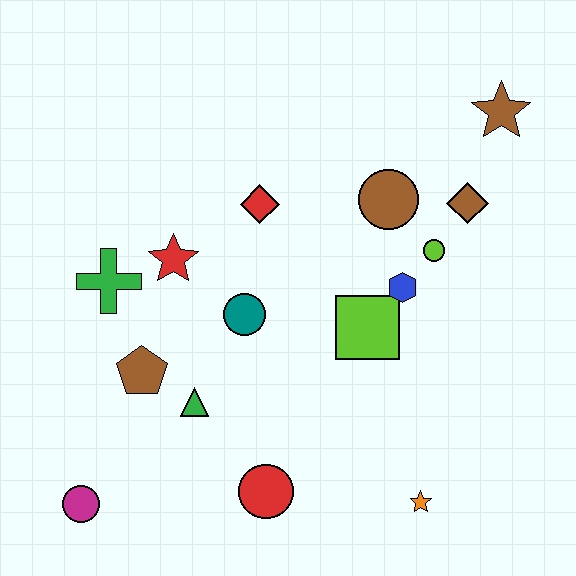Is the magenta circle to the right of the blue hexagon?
No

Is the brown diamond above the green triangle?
Yes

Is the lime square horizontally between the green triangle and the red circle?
No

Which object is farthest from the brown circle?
The magenta circle is farthest from the brown circle.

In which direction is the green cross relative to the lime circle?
The green cross is to the left of the lime circle.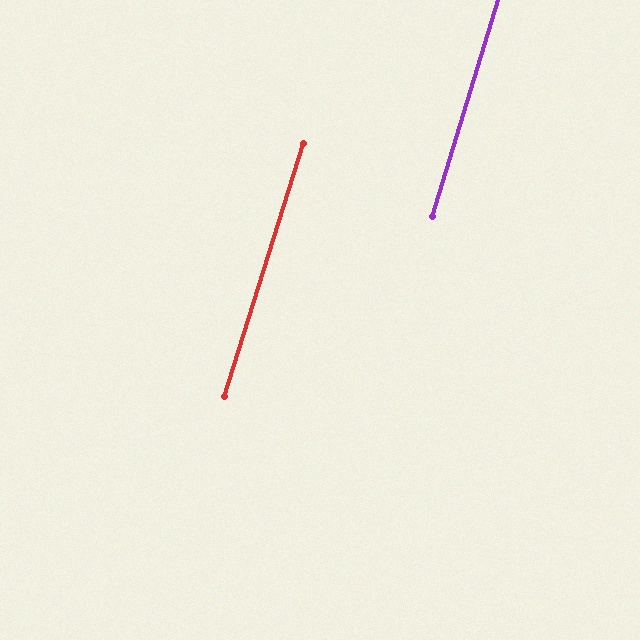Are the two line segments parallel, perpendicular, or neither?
Parallel — their directions differ by only 0.5°.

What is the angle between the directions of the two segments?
Approximately 1 degree.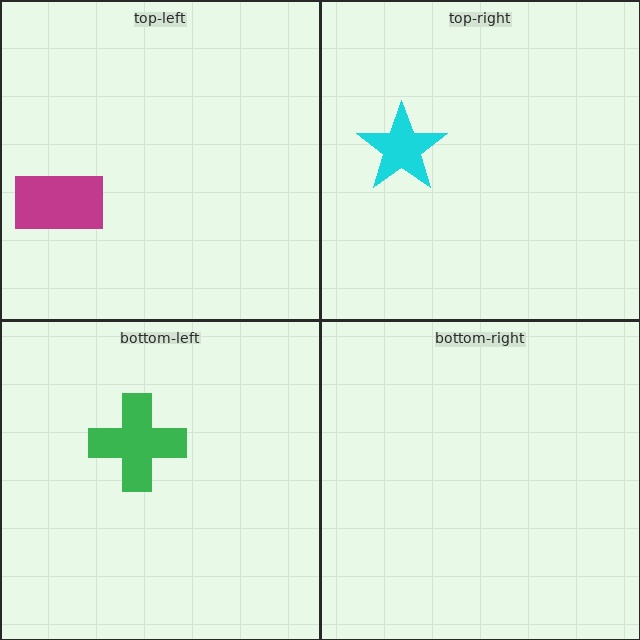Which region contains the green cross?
The bottom-left region.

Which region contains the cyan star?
The top-right region.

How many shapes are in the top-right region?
1.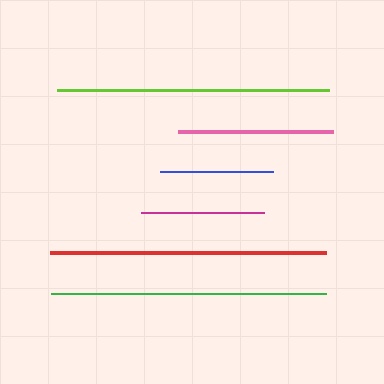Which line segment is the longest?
The red line is the longest at approximately 276 pixels.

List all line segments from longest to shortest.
From longest to shortest: red, green, lime, pink, magenta, blue.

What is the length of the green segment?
The green segment is approximately 275 pixels long.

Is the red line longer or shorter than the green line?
The red line is longer than the green line.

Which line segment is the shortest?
The blue line is the shortest at approximately 113 pixels.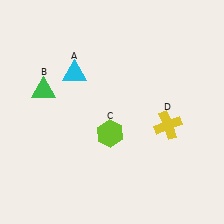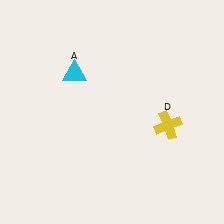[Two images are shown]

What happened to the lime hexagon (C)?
The lime hexagon (C) was removed in Image 2. It was in the bottom-left area of Image 1.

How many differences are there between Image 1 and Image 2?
There are 2 differences between the two images.